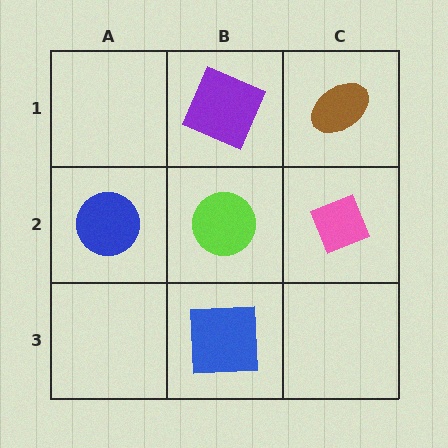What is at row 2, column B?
A lime circle.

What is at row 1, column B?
A purple square.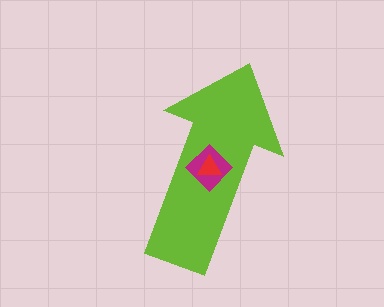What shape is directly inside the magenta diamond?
The red triangle.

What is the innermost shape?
The red triangle.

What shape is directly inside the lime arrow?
The magenta diamond.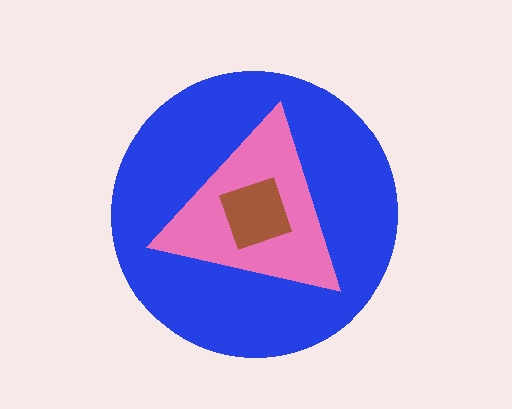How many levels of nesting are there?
3.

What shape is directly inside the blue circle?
The pink triangle.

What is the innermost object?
The brown square.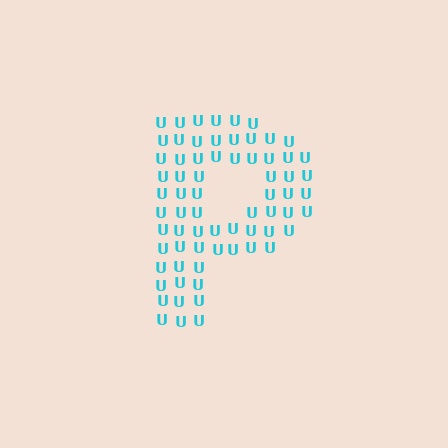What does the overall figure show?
The overall figure shows the letter P.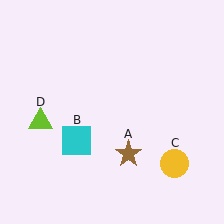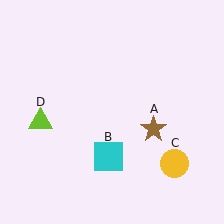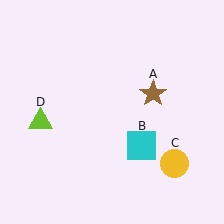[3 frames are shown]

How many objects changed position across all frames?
2 objects changed position: brown star (object A), cyan square (object B).